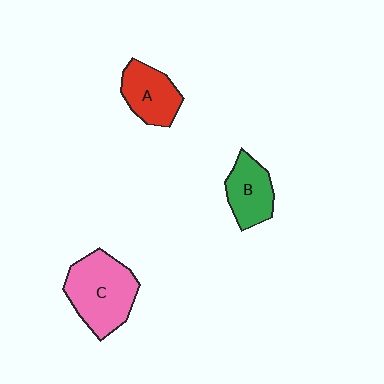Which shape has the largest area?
Shape C (pink).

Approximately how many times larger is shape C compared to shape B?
Approximately 1.7 times.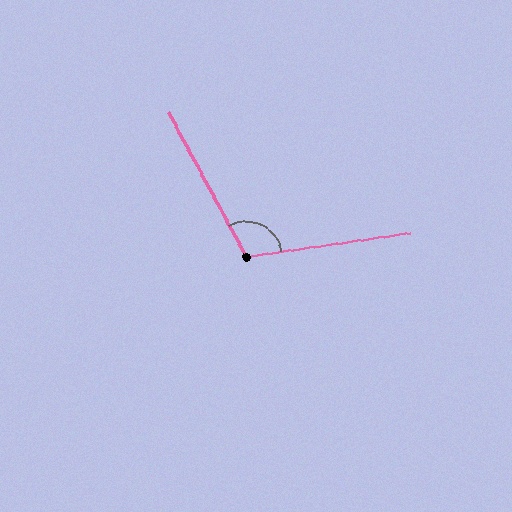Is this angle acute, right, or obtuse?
It is obtuse.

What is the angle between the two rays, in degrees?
Approximately 110 degrees.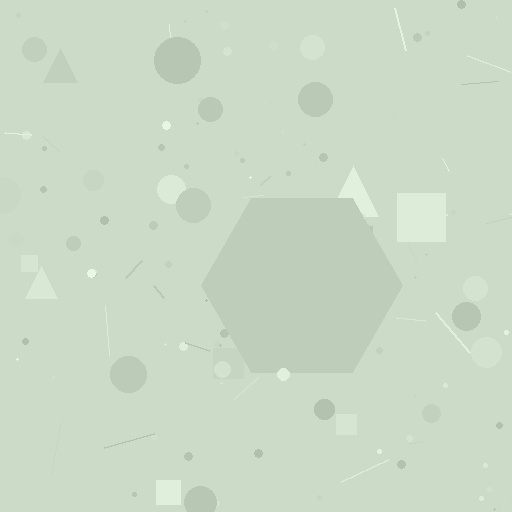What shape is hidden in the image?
A hexagon is hidden in the image.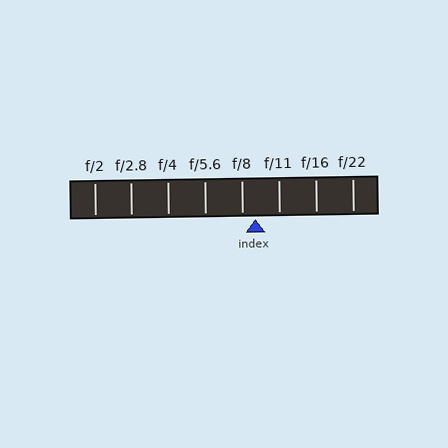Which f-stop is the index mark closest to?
The index mark is closest to f/8.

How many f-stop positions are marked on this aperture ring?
There are 8 f-stop positions marked.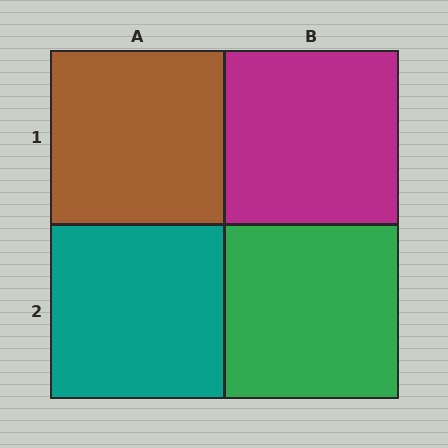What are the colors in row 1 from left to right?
Brown, magenta.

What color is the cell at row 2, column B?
Green.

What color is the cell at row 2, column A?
Teal.